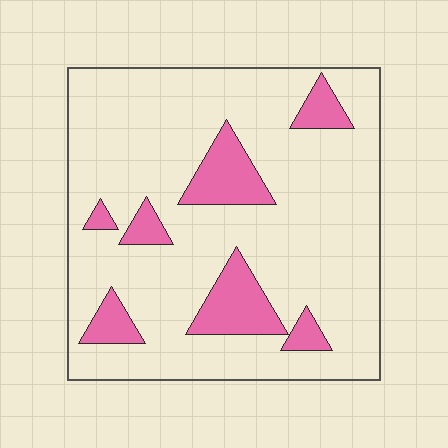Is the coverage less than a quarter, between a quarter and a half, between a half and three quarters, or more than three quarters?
Less than a quarter.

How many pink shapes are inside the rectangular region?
7.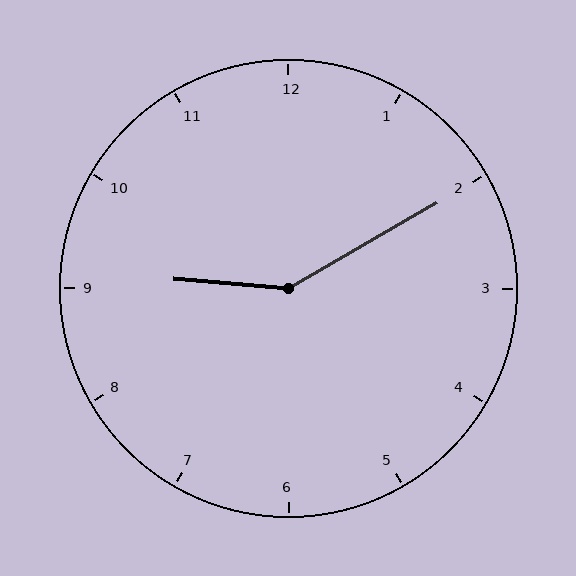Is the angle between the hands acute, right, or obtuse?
It is obtuse.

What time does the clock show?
9:10.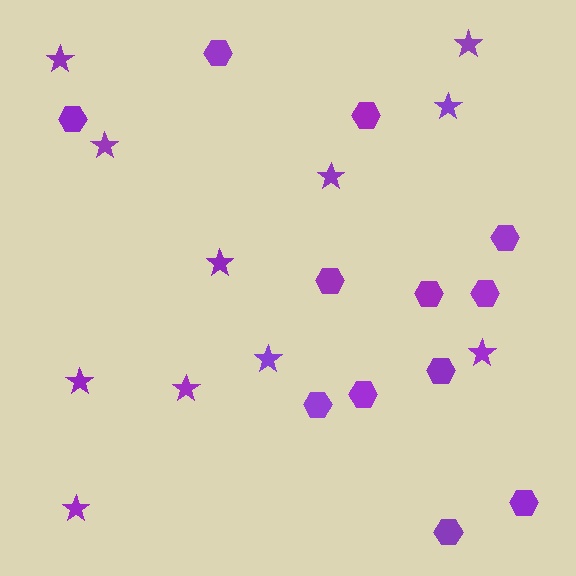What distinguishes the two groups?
There are 2 groups: one group of stars (11) and one group of hexagons (12).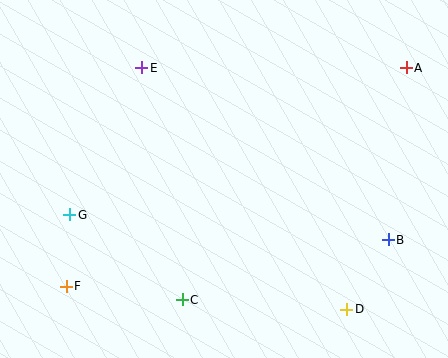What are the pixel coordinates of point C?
Point C is at (182, 300).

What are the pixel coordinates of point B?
Point B is at (388, 240).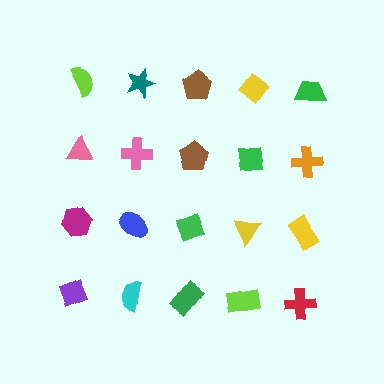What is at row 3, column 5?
A yellow rectangle.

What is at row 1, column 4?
A yellow diamond.